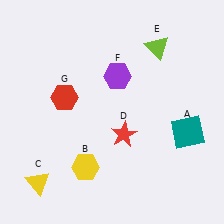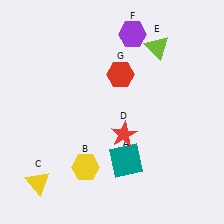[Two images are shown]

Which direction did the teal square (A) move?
The teal square (A) moved left.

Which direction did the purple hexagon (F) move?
The purple hexagon (F) moved up.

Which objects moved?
The objects that moved are: the teal square (A), the purple hexagon (F), the red hexagon (G).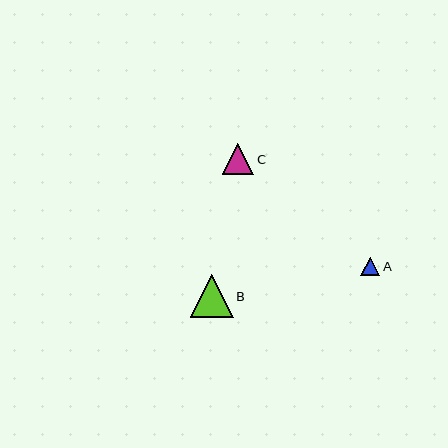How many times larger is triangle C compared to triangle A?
Triangle C is approximately 1.7 times the size of triangle A.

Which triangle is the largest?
Triangle B is the largest with a size of approximately 43 pixels.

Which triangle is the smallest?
Triangle A is the smallest with a size of approximately 19 pixels.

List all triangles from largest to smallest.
From largest to smallest: B, C, A.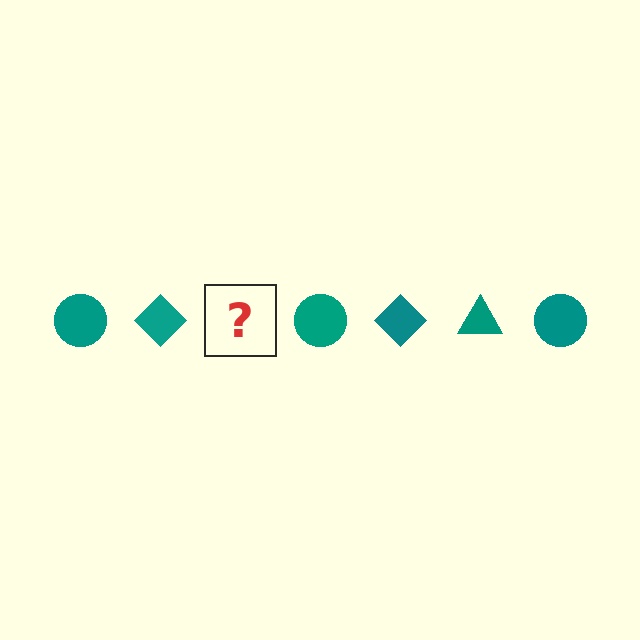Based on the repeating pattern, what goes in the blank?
The blank should be a teal triangle.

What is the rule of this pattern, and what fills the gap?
The rule is that the pattern cycles through circle, diamond, triangle shapes in teal. The gap should be filled with a teal triangle.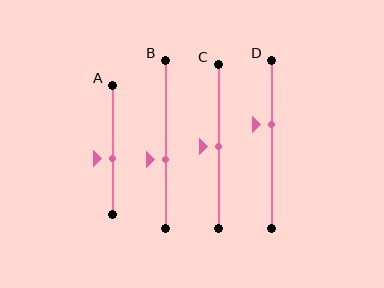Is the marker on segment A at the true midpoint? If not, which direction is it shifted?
No, the marker on segment A is shifted downward by about 7% of the segment length.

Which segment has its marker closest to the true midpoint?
Segment C has its marker closest to the true midpoint.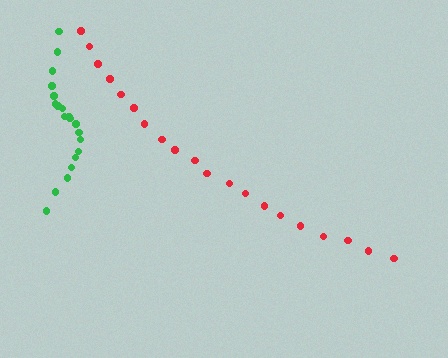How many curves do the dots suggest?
There are 2 distinct paths.